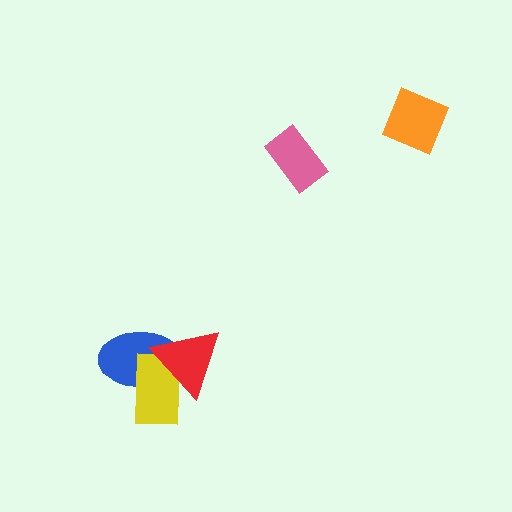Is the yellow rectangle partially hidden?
Yes, it is partially covered by another shape.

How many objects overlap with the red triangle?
2 objects overlap with the red triangle.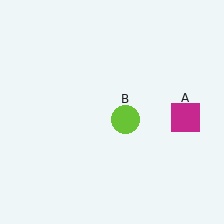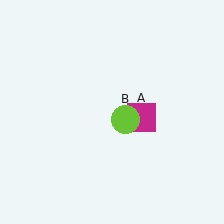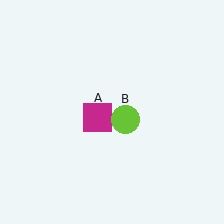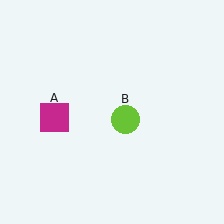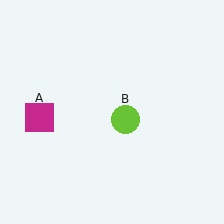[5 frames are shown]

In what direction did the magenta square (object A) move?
The magenta square (object A) moved left.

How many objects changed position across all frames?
1 object changed position: magenta square (object A).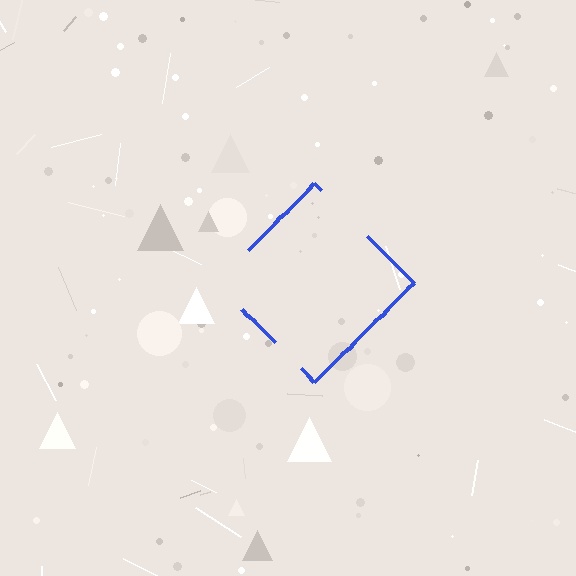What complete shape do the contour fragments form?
The contour fragments form a diamond.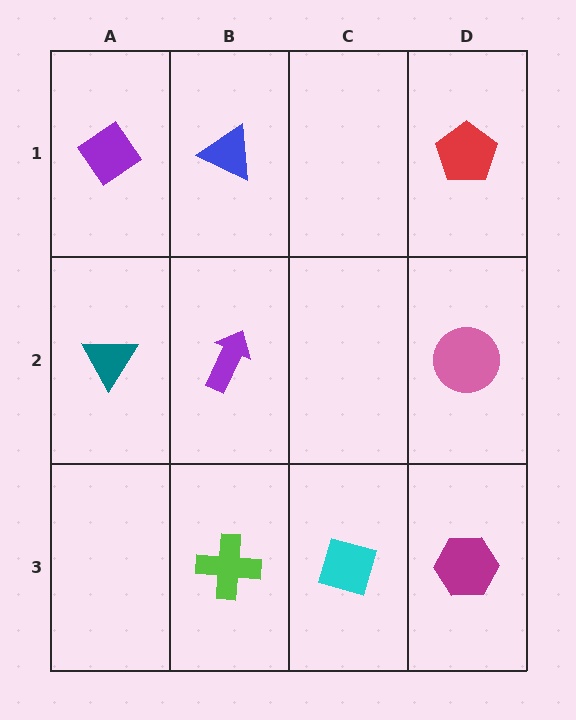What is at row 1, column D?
A red pentagon.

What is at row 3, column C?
A cyan diamond.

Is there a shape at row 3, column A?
No, that cell is empty.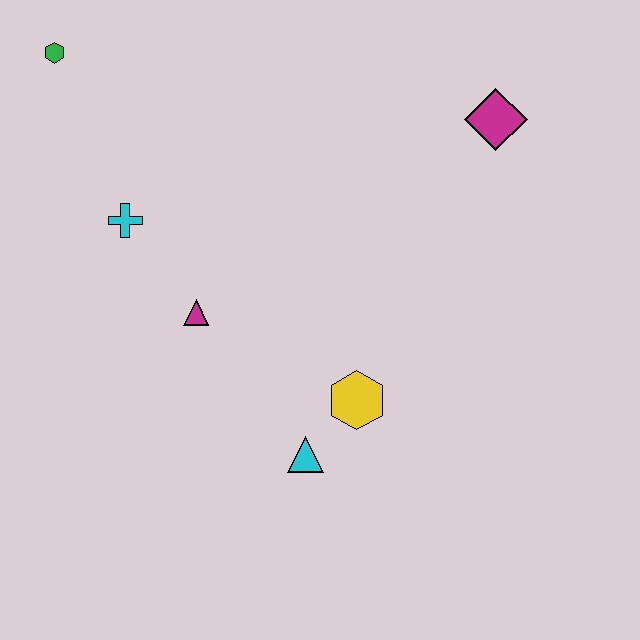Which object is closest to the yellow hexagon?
The cyan triangle is closest to the yellow hexagon.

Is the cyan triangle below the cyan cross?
Yes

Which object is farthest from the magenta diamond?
The green hexagon is farthest from the magenta diamond.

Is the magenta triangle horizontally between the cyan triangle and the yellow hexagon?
No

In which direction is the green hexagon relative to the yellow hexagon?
The green hexagon is above the yellow hexagon.